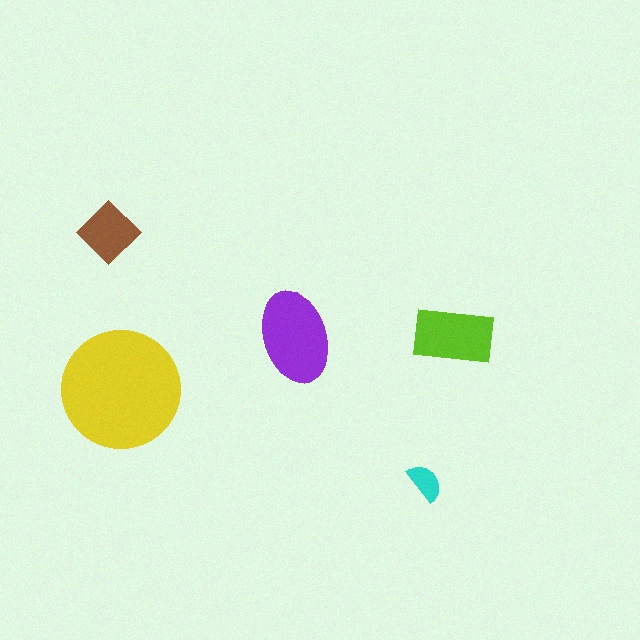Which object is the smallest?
The cyan semicircle.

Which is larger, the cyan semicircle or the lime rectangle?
The lime rectangle.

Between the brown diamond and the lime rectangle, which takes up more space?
The lime rectangle.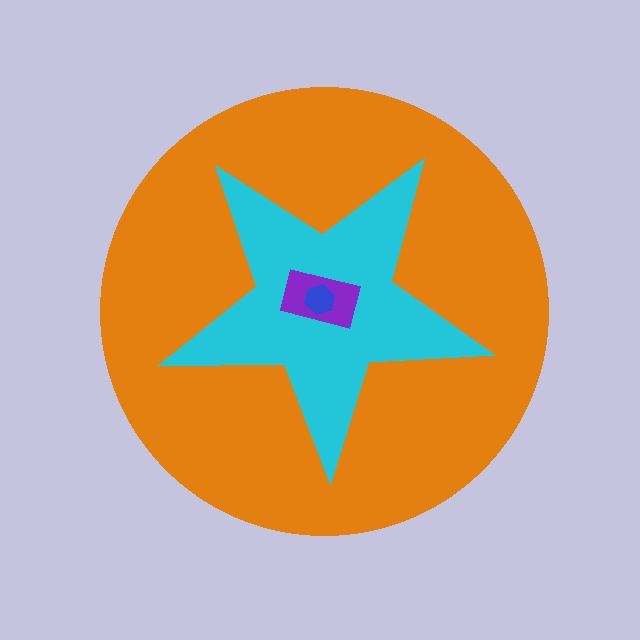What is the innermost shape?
The blue hexagon.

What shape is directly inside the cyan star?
The purple rectangle.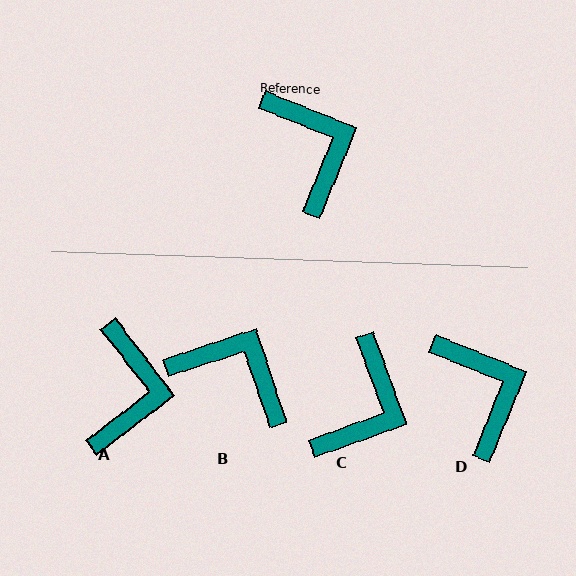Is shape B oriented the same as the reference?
No, it is off by about 40 degrees.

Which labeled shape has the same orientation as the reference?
D.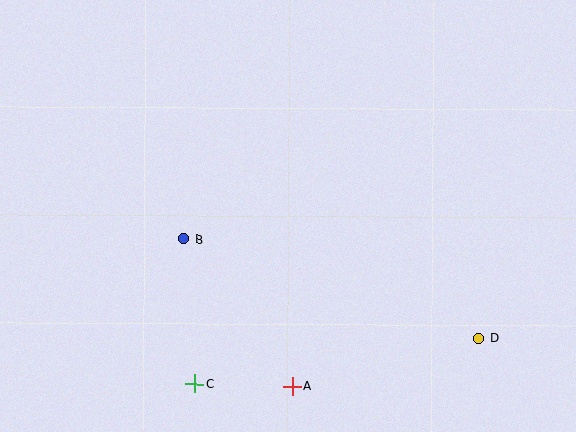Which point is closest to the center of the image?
Point B at (184, 239) is closest to the center.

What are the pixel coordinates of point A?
Point A is at (292, 386).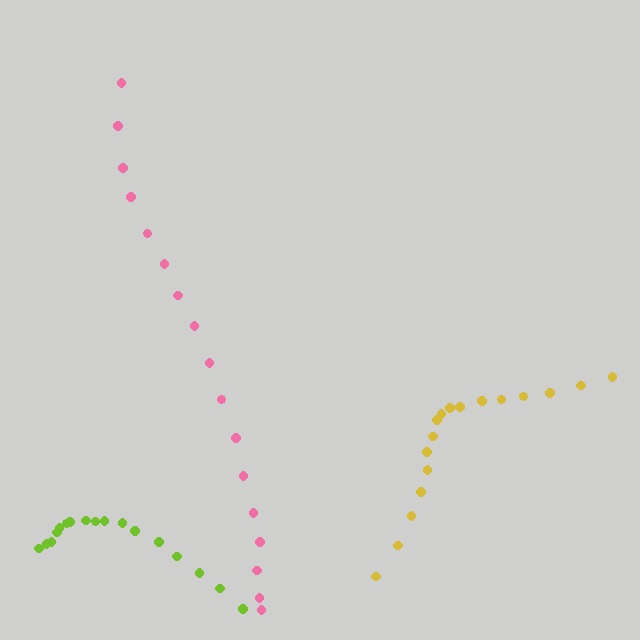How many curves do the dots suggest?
There are 3 distinct paths.